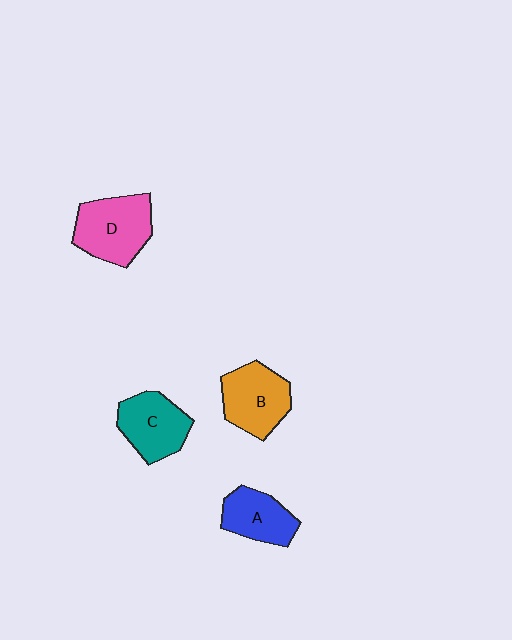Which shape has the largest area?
Shape D (pink).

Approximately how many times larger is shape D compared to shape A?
Approximately 1.4 times.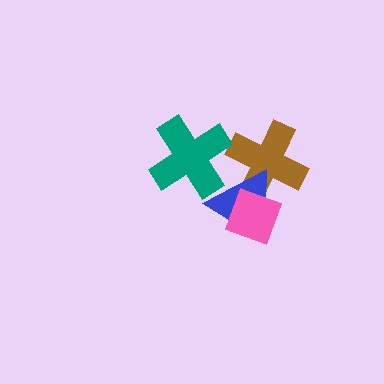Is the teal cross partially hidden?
No, no other shape covers it.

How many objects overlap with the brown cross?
2 objects overlap with the brown cross.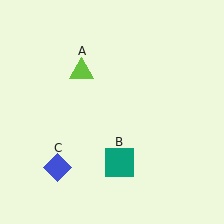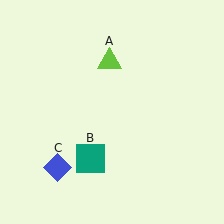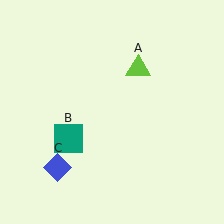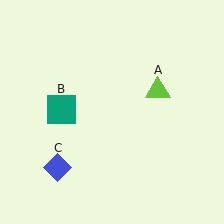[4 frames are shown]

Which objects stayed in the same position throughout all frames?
Blue diamond (object C) remained stationary.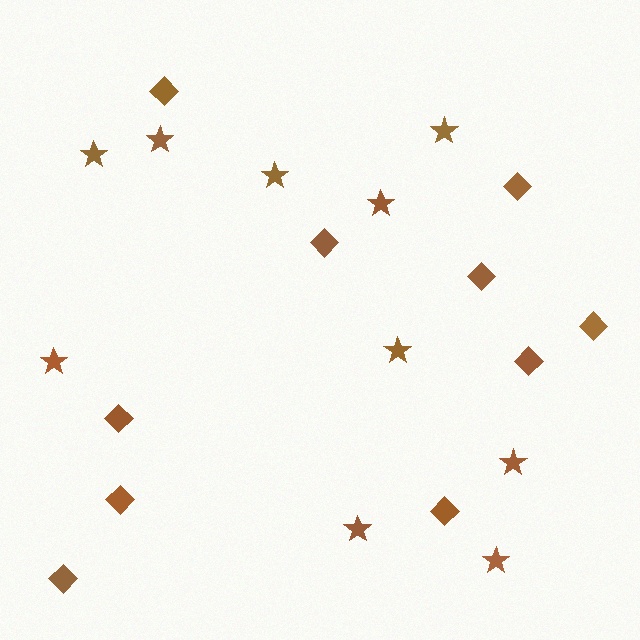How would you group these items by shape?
There are 2 groups: one group of diamonds (10) and one group of stars (10).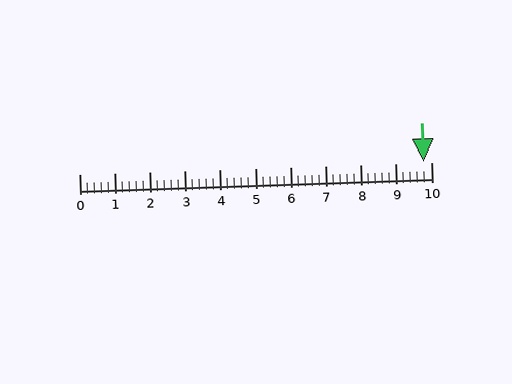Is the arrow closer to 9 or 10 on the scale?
The arrow is closer to 10.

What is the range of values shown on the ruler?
The ruler shows values from 0 to 10.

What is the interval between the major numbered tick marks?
The major tick marks are spaced 1 units apart.